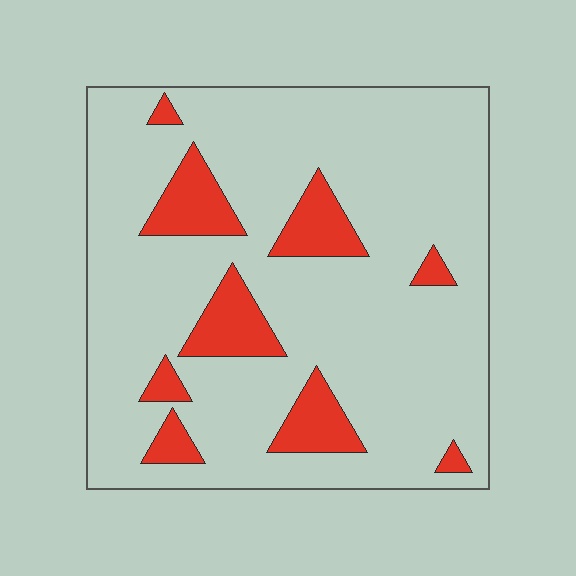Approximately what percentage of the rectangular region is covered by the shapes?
Approximately 15%.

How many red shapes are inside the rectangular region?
9.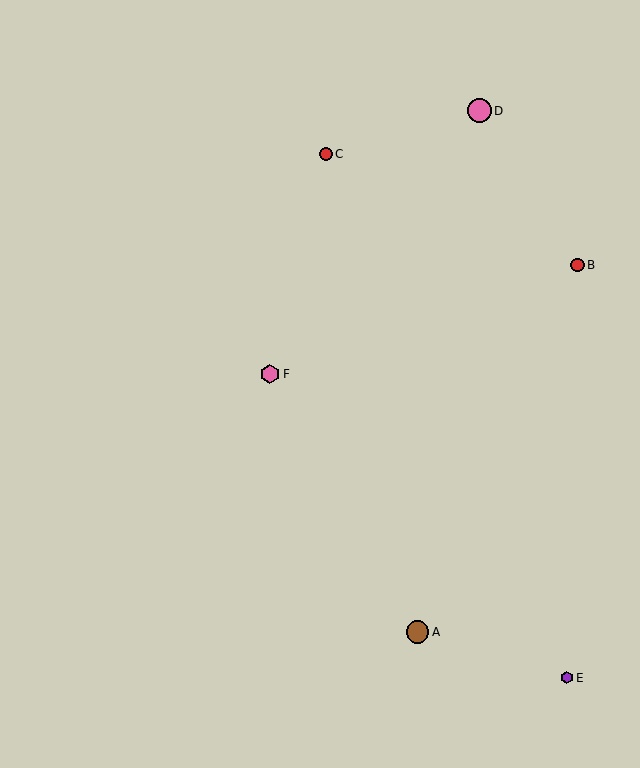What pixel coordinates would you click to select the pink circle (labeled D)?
Click at (479, 111) to select the pink circle D.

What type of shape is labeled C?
Shape C is a red circle.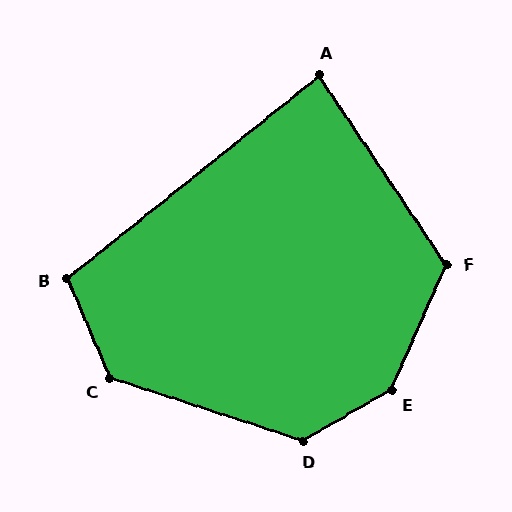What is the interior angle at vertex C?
Approximately 131 degrees (obtuse).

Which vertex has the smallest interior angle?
A, at approximately 85 degrees.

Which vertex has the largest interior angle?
E, at approximately 143 degrees.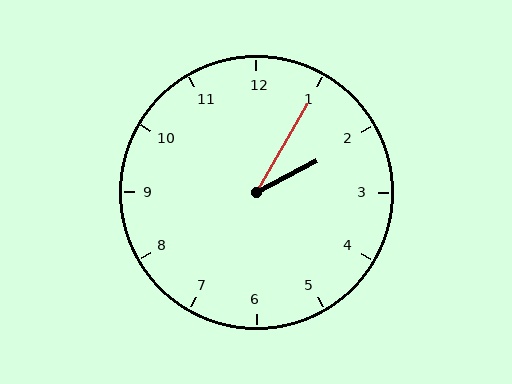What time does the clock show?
2:05.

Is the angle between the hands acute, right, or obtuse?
It is acute.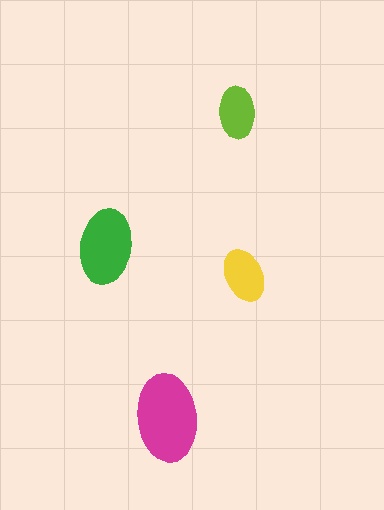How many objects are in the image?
There are 4 objects in the image.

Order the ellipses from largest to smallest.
the magenta one, the green one, the yellow one, the lime one.